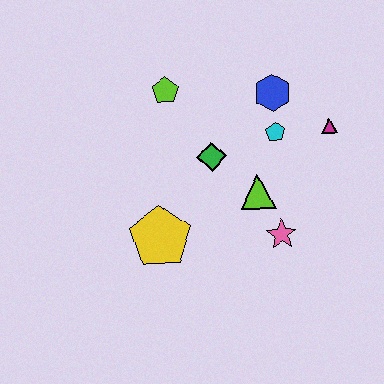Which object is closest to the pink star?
The lime triangle is closest to the pink star.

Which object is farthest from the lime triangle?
The lime pentagon is farthest from the lime triangle.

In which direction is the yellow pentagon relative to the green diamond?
The yellow pentagon is below the green diamond.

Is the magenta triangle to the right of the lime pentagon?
Yes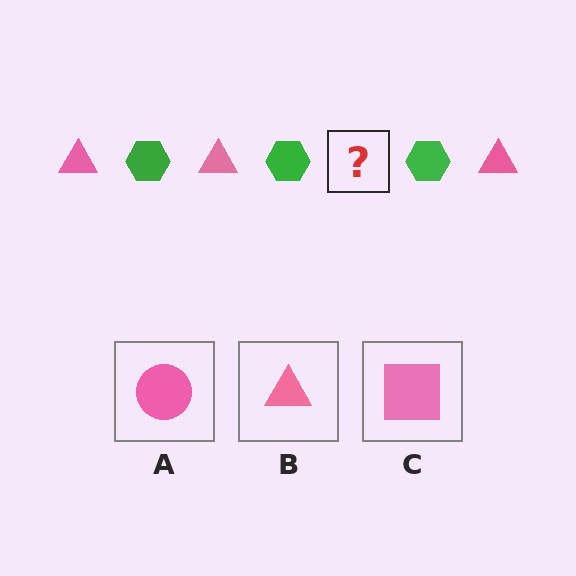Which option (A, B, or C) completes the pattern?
B.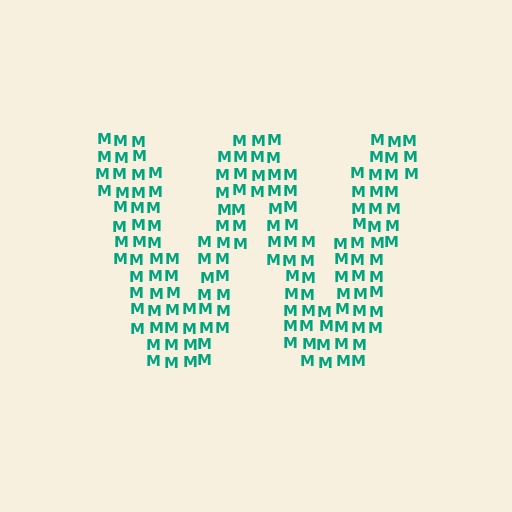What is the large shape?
The large shape is the letter W.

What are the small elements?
The small elements are letter M's.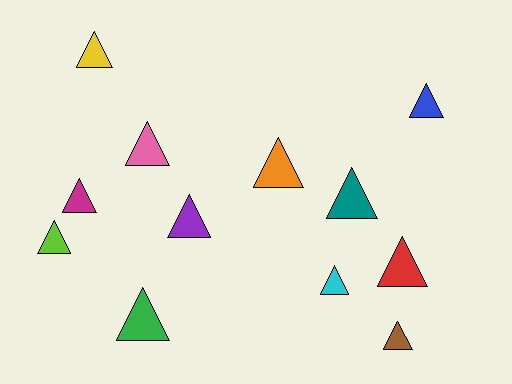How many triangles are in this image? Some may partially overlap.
There are 12 triangles.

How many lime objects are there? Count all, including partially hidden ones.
There is 1 lime object.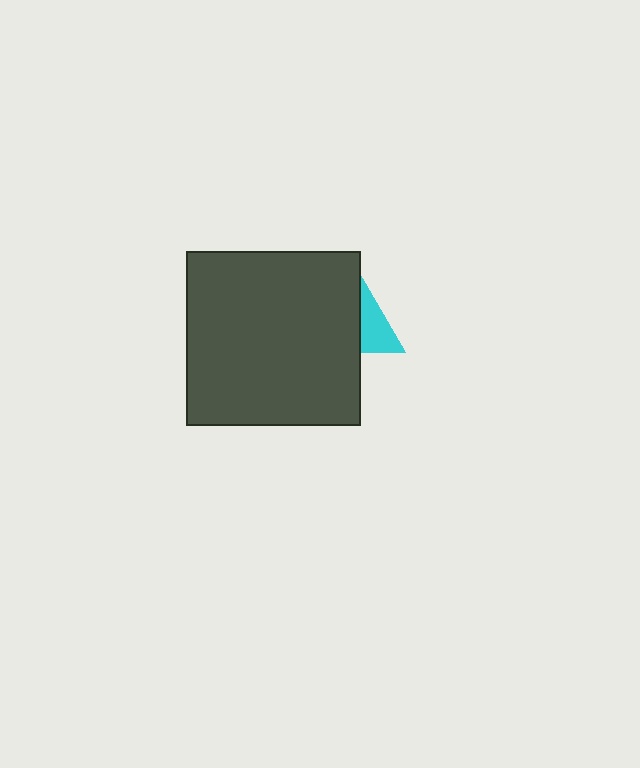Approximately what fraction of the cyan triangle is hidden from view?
Roughly 66% of the cyan triangle is hidden behind the dark gray square.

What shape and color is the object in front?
The object in front is a dark gray square.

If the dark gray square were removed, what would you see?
You would see the complete cyan triangle.